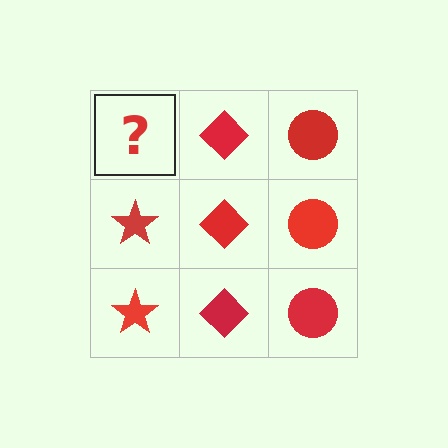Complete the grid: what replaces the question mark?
The question mark should be replaced with a red star.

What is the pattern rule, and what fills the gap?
The rule is that each column has a consistent shape. The gap should be filled with a red star.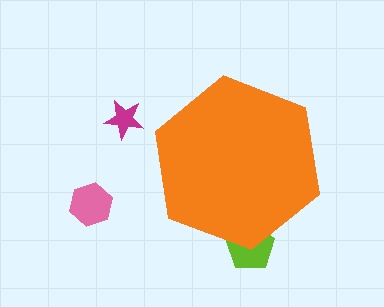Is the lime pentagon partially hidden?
Yes, the lime pentagon is partially hidden behind the orange hexagon.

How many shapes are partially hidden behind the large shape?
1 shape is partially hidden.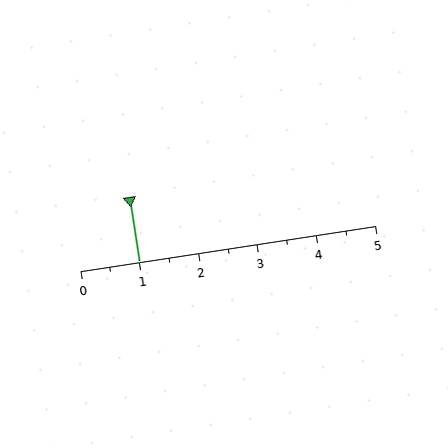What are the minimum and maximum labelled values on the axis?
The axis runs from 0 to 5.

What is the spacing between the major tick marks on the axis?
The major ticks are spaced 1 apart.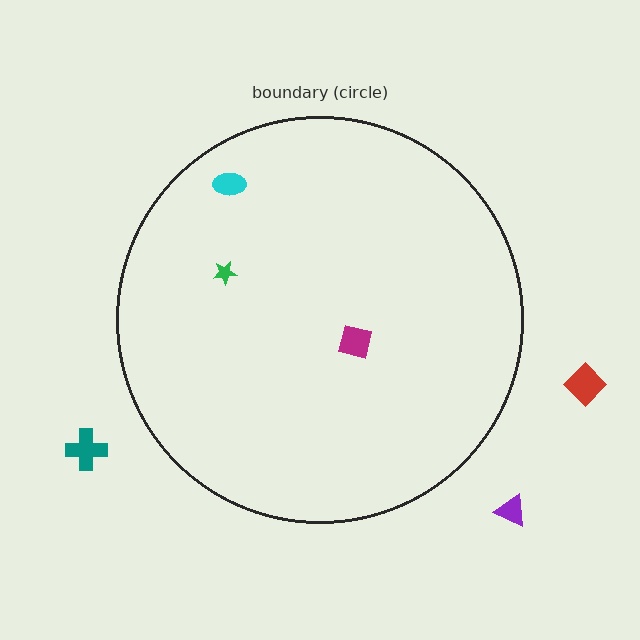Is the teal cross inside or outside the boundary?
Outside.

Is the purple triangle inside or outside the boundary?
Outside.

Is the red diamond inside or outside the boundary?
Outside.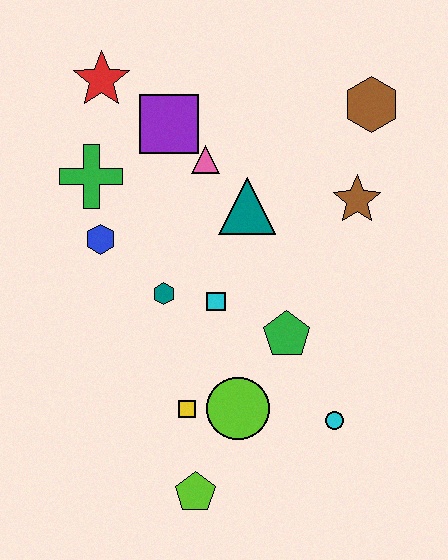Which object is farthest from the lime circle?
The red star is farthest from the lime circle.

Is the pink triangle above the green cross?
Yes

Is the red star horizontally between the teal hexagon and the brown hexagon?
No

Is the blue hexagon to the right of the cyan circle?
No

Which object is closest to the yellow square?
The lime circle is closest to the yellow square.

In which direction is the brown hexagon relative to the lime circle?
The brown hexagon is above the lime circle.